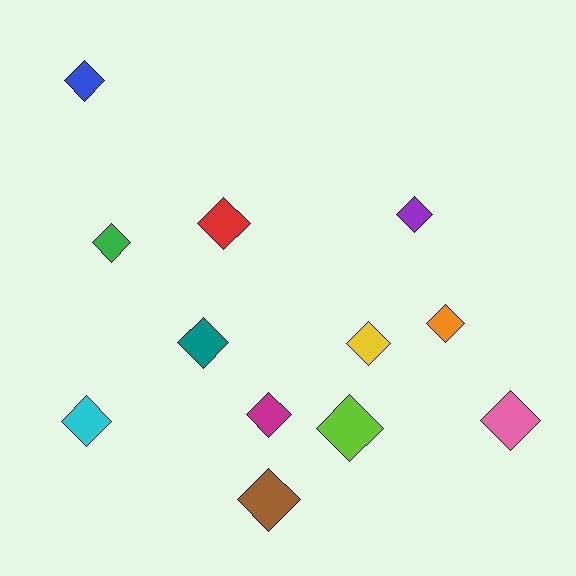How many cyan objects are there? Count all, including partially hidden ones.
There is 1 cyan object.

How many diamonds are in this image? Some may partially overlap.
There are 12 diamonds.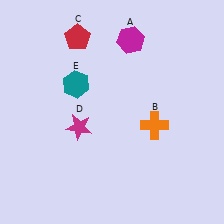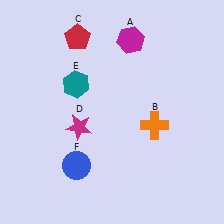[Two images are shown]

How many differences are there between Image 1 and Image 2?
There is 1 difference between the two images.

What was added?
A blue circle (F) was added in Image 2.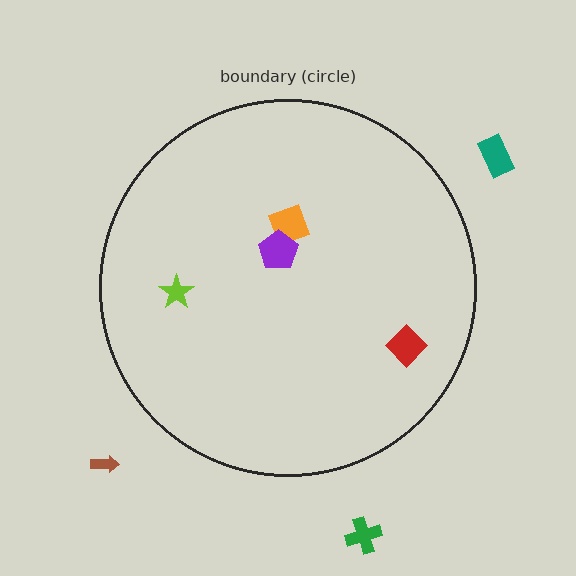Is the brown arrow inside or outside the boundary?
Outside.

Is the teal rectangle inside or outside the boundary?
Outside.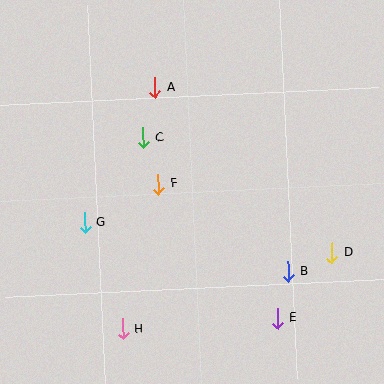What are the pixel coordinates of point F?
Point F is at (159, 184).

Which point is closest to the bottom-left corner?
Point H is closest to the bottom-left corner.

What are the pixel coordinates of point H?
Point H is at (123, 329).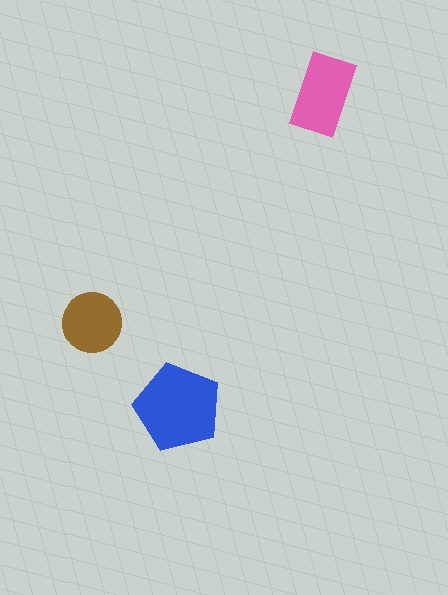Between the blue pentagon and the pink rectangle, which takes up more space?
The blue pentagon.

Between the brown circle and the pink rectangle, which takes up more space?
The pink rectangle.